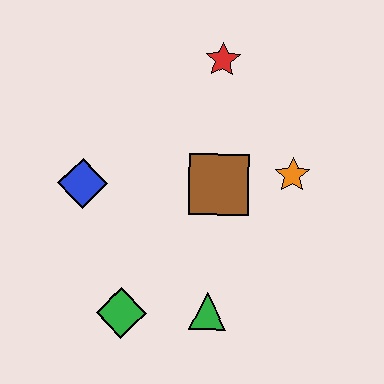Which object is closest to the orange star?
The brown square is closest to the orange star.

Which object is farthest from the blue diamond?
The orange star is farthest from the blue diamond.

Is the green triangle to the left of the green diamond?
No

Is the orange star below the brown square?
No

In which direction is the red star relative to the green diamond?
The red star is above the green diamond.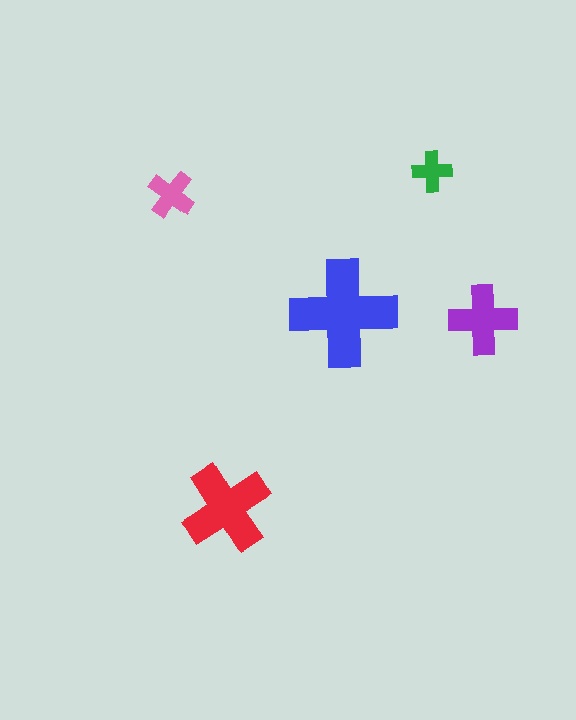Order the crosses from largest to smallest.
the blue one, the red one, the purple one, the pink one, the green one.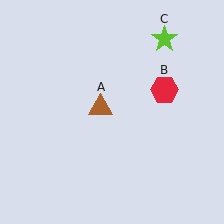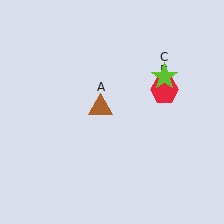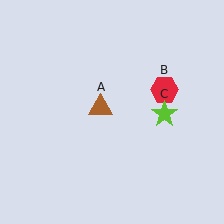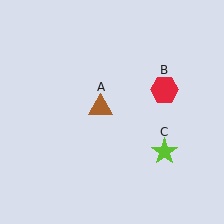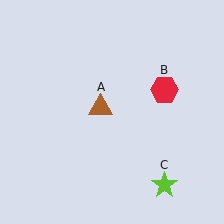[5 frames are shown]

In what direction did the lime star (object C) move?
The lime star (object C) moved down.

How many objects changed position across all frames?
1 object changed position: lime star (object C).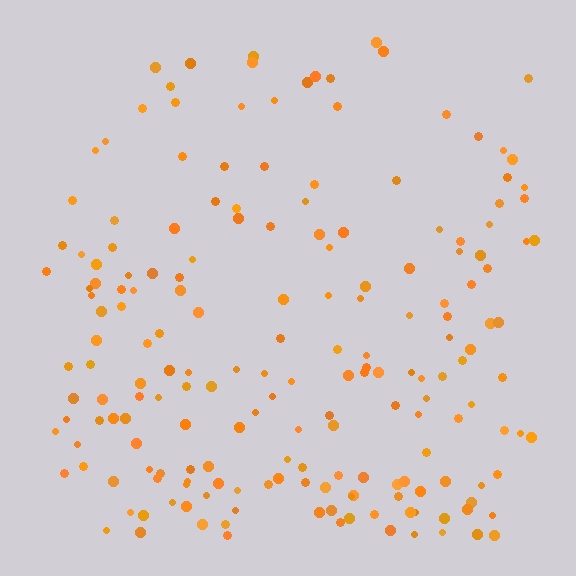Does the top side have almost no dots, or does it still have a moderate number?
Still a moderate number, just noticeably fewer than the bottom.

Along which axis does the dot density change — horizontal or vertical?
Vertical.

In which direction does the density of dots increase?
From top to bottom, with the bottom side densest.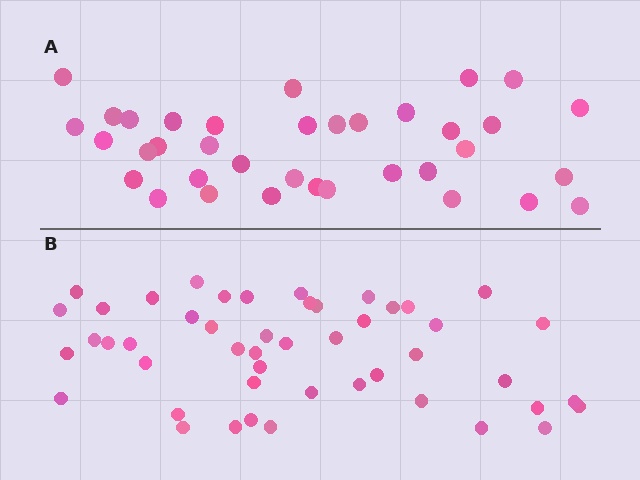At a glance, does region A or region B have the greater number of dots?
Region B (the bottom region) has more dots.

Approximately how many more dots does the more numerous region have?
Region B has roughly 12 or so more dots than region A.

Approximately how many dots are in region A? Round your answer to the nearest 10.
About 40 dots. (The exact count is 36, which rounds to 40.)